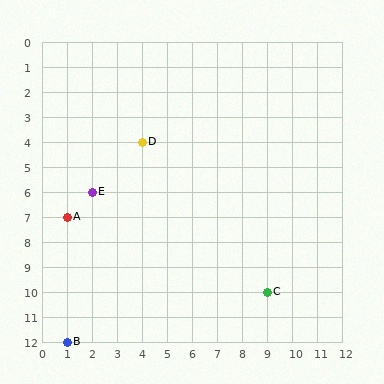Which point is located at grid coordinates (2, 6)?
Point E is at (2, 6).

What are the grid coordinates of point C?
Point C is at grid coordinates (9, 10).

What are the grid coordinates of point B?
Point B is at grid coordinates (1, 12).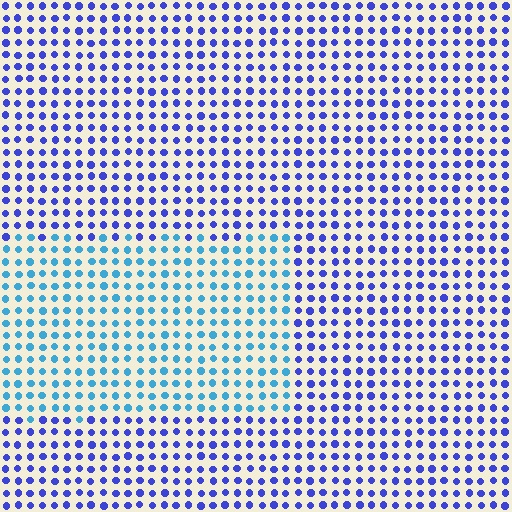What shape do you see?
I see a rectangle.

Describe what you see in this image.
The image is filled with small blue elements in a uniform arrangement. A rectangle-shaped region is visible where the elements are tinted to a slightly different hue, forming a subtle color boundary.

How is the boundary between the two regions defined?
The boundary is defined purely by a slight shift in hue (about 40 degrees). Spacing, size, and orientation are identical on both sides.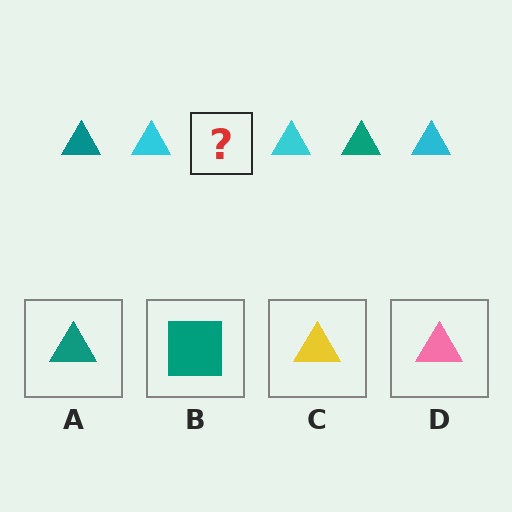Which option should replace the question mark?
Option A.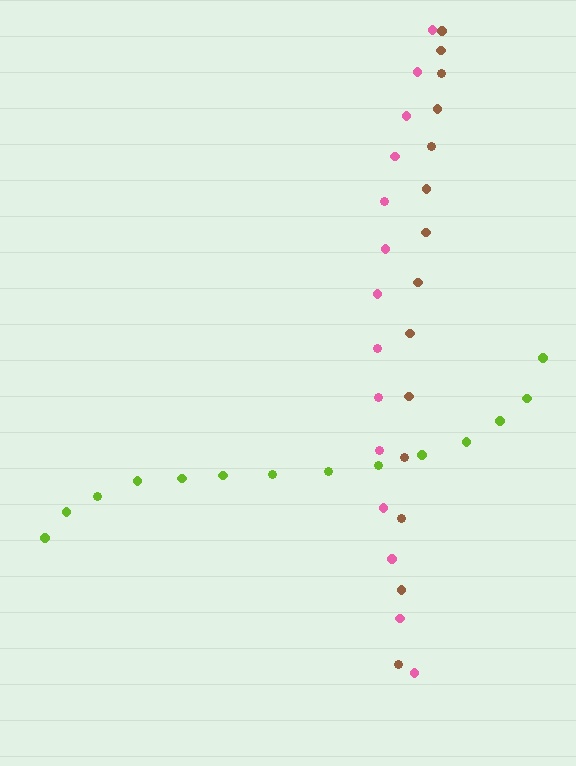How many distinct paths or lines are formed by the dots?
There are 3 distinct paths.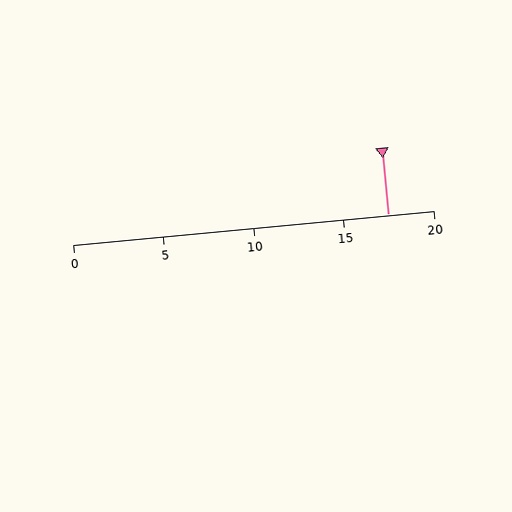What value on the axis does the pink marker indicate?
The marker indicates approximately 17.5.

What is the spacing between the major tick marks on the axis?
The major ticks are spaced 5 apart.